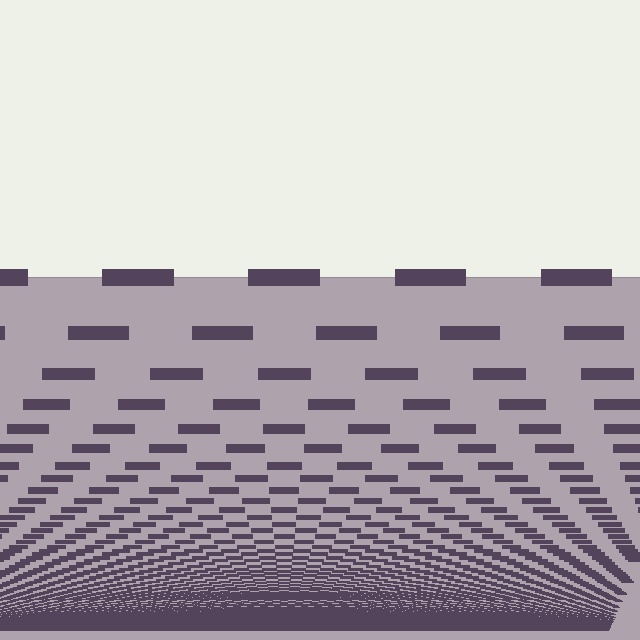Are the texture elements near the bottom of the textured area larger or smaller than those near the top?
Smaller. The gradient is inverted — elements near the bottom are smaller and denser.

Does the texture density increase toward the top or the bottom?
Density increases toward the bottom.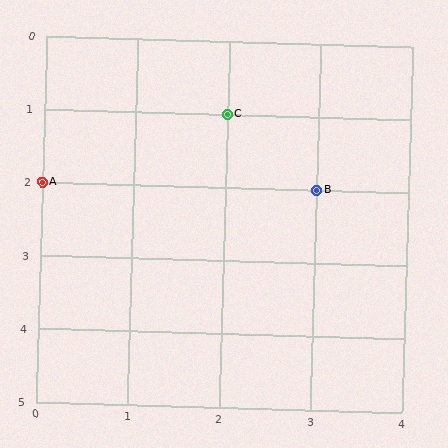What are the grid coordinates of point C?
Point C is at grid coordinates (2, 1).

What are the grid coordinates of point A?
Point A is at grid coordinates (0, 2).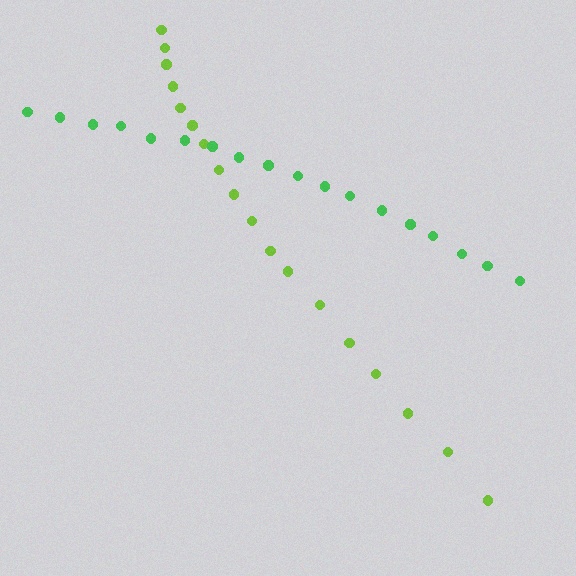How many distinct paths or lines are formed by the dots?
There are 2 distinct paths.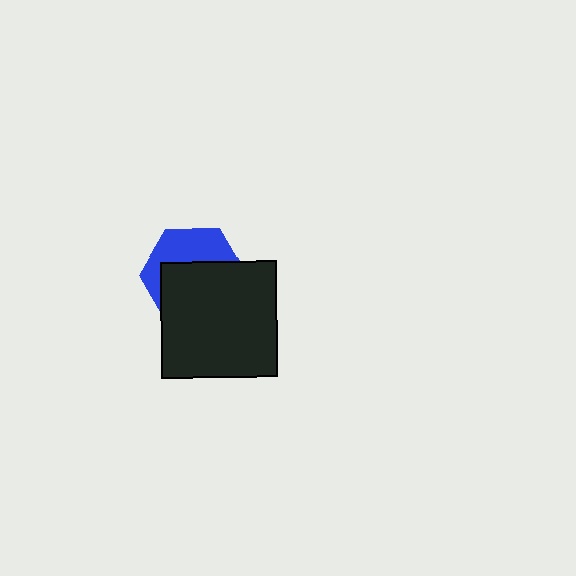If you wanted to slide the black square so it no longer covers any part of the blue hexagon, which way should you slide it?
Slide it down — that is the most direct way to separate the two shapes.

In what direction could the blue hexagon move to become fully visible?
The blue hexagon could move up. That would shift it out from behind the black square entirely.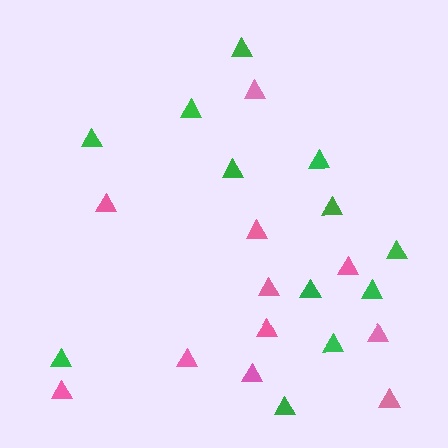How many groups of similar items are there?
There are 2 groups: one group of green triangles (12) and one group of pink triangles (11).